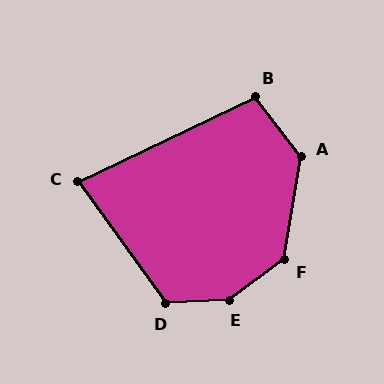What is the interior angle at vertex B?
Approximately 101 degrees (obtuse).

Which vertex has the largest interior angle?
E, at approximately 146 degrees.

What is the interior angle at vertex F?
Approximately 136 degrees (obtuse).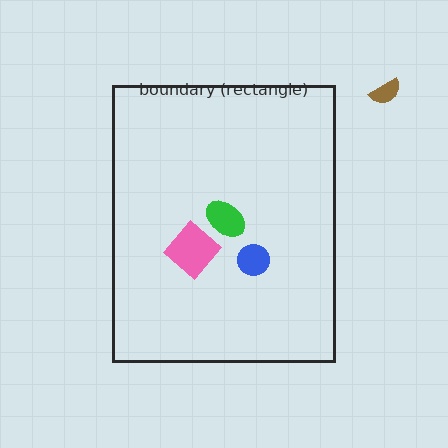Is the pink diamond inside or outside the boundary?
Inside.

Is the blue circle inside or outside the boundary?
Inside.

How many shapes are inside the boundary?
3 inside, 1 outside.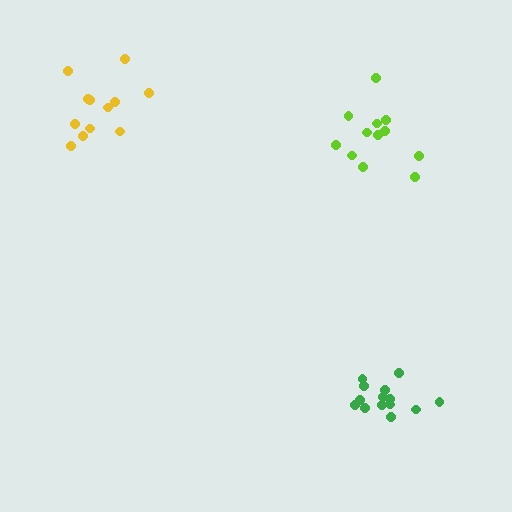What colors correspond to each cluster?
The clusters are colored: green, lime, yellow.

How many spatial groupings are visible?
There are 3 spatial groupings.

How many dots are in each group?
Group 1: 14 dots, Group 2: 12 dots, Group 3: 12 dots (38 total).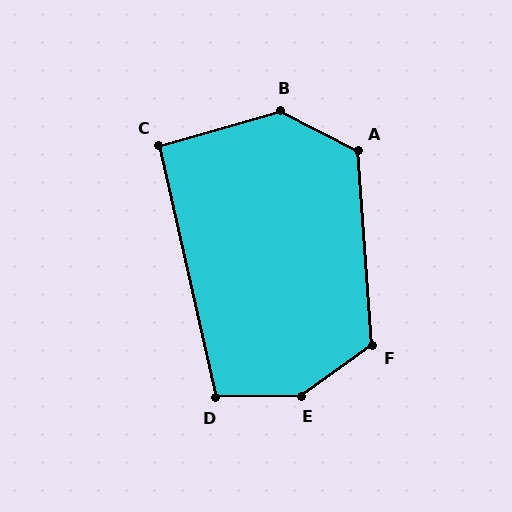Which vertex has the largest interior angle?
E, at approximately 146 degrees.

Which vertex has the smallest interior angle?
C, at approximately 93 degrees.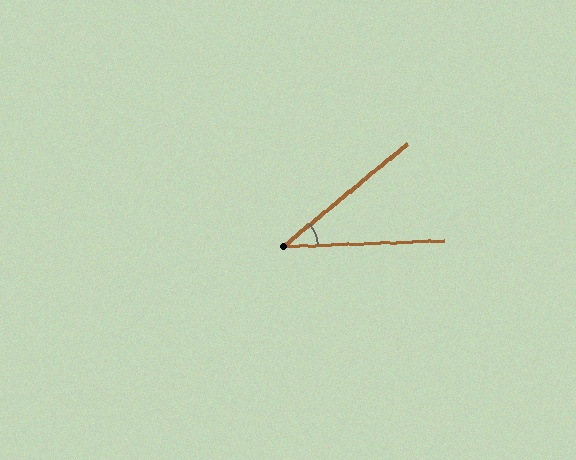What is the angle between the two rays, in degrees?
Approximately 37 degrees.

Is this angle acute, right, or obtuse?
It is acute.